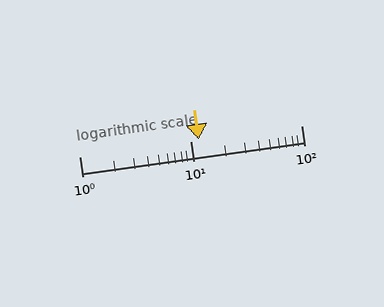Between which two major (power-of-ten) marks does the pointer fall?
The pointer is between 10 and 100.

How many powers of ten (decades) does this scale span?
The scale spans 2 decades, from 1 to 100.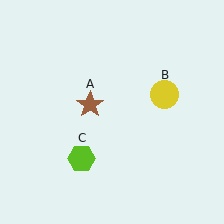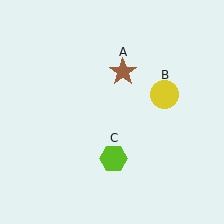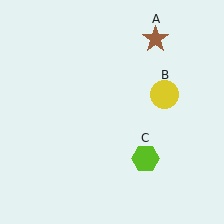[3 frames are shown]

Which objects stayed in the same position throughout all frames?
Yellow circle (object B) remained stationary.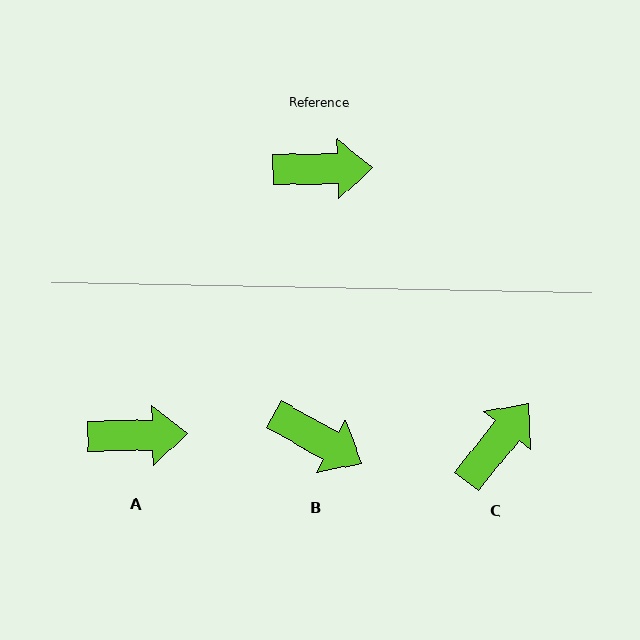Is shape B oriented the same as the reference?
No, it is off by about 30 degrees.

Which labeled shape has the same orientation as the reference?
A.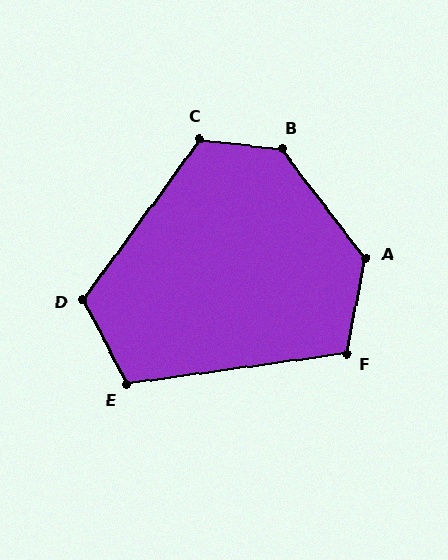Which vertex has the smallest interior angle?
F, at approximately 109 degrees.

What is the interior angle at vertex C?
Approximately 119 degrees (obtuse).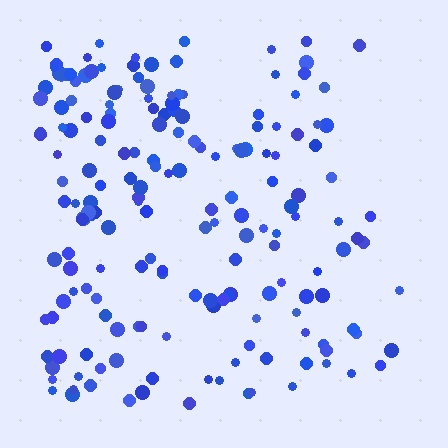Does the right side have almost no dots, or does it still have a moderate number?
Still a moderate number, just noticeably fewer than the left.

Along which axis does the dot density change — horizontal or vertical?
Horizontal.